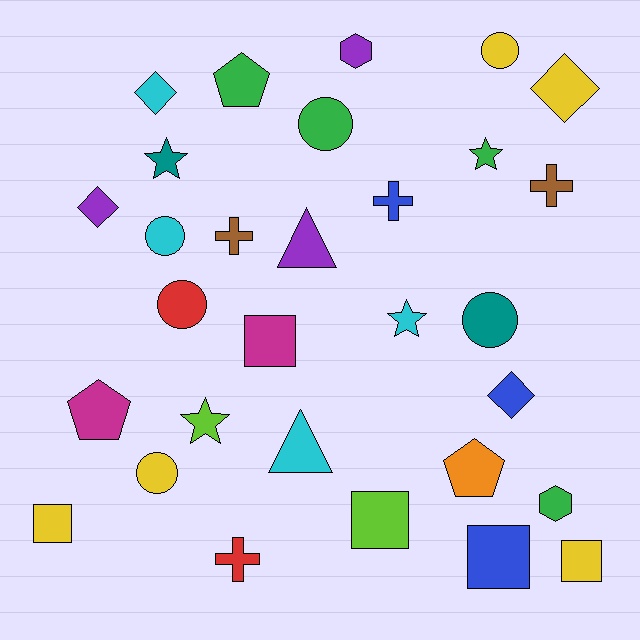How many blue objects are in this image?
There are 3 blue objects.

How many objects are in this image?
There are 30 objects.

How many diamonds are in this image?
There are 4 diamonds.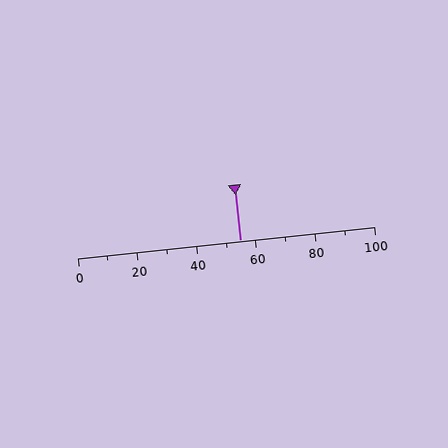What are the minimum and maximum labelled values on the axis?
The axis runs from 0 to 100.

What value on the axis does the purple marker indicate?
The marker indicates approximately 55.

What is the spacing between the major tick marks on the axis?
The major ticks are spaced 20 apart.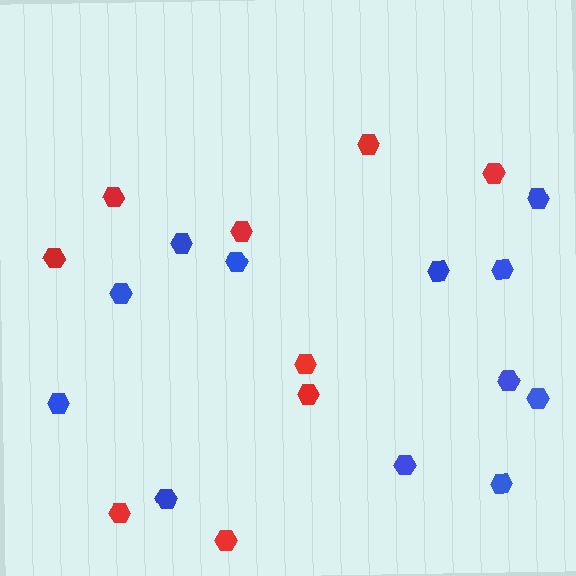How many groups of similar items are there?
There are 2 groups: one group of red hexagons (9) and one group of blue hexagons (12).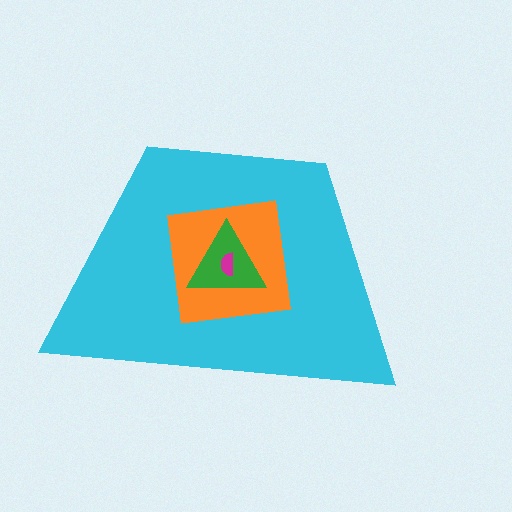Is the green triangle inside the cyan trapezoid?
Yes.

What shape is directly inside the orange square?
The green triangle.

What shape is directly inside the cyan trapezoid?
The orange square.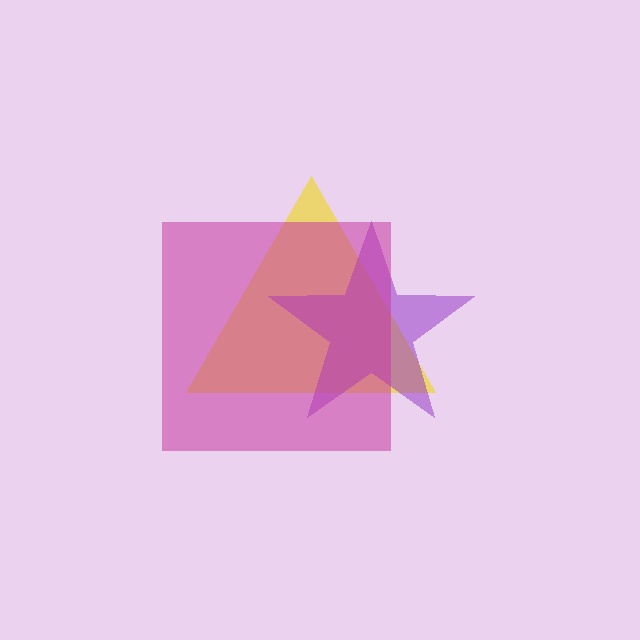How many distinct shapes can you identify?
There are 3 distinct shapes: a yellow triangle, a purple star, a magenta square.